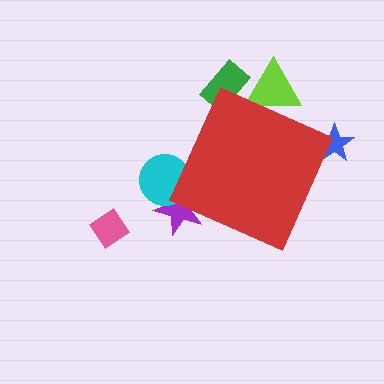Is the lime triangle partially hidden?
Yes, the lime triangle is partially hidden behind the red diamond.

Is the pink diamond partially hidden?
No, the pink diamond is fully visible.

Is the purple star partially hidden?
Yes, the purple star is partially hidden behind the red diamond.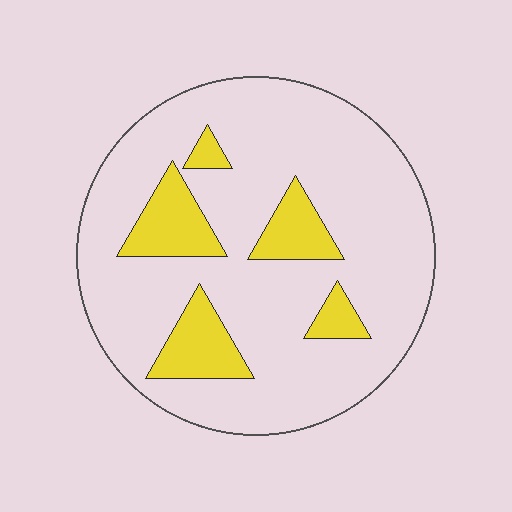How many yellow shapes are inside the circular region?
5.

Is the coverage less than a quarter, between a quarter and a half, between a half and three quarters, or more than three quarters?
Less than a quarter.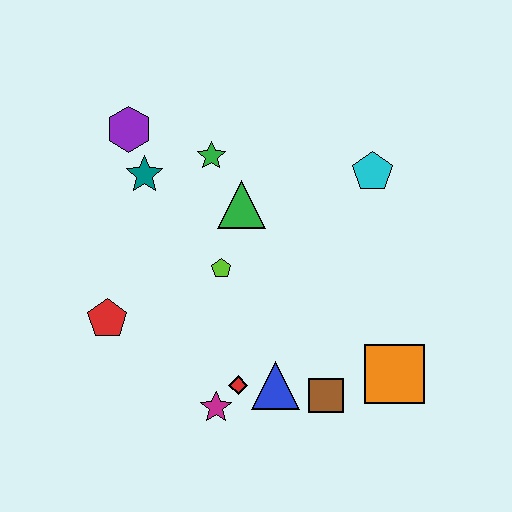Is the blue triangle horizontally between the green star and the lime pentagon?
No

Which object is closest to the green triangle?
The green star is closest to the green triangle.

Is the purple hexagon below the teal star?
No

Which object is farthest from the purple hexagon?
The orange square is farthest from the purple hexagon.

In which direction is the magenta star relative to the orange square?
The magenta star is to the left of the orange square.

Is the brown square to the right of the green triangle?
Yes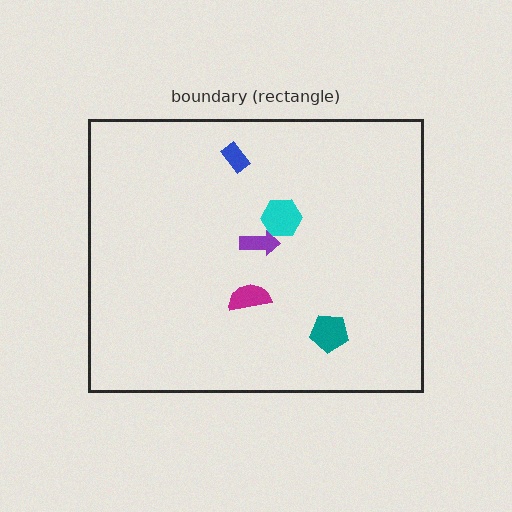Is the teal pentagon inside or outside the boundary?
Inside.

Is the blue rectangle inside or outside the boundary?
Inside.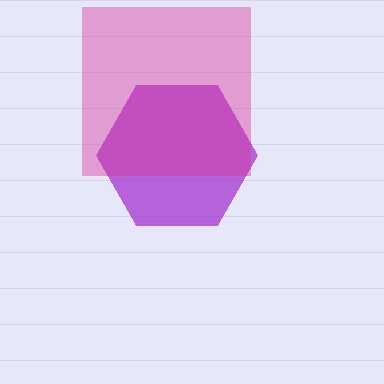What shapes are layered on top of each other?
The layered shapes are: a purple hexagon, a magenta square.